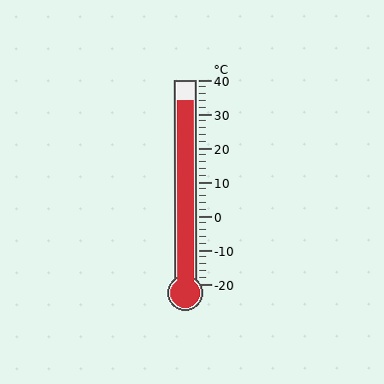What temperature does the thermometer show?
The thermometer shows approximately 34°C.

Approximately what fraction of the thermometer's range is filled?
The thermometer is filled to approximately 90% of its range.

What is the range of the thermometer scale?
The thermometer scale ranges from -20°C to 40°C.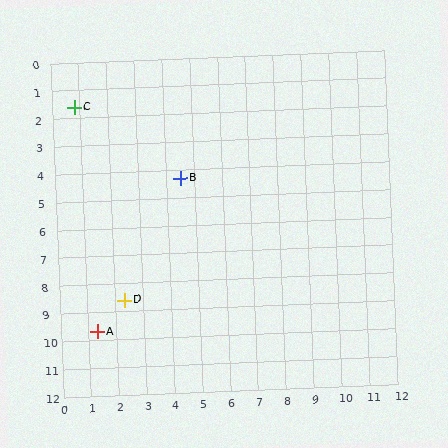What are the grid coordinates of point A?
Point A is at approximately (1.3, 9.7).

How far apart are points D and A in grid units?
Points D and A are about 1.5 grid units apart.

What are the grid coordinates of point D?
Point D is at approximately (2.3, 8.6).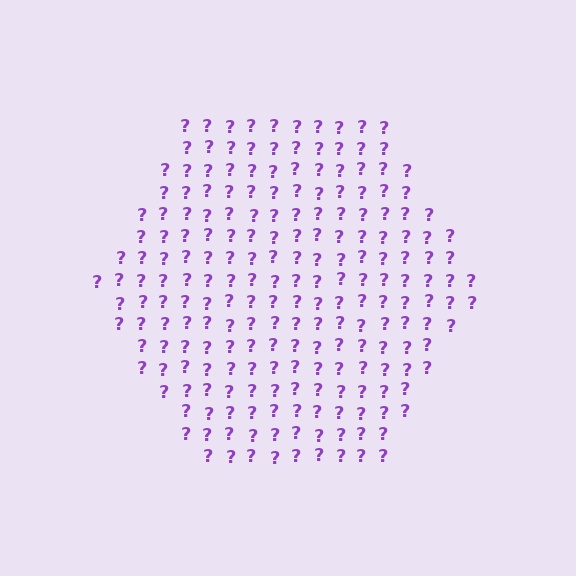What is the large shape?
The large shape is a hexagon.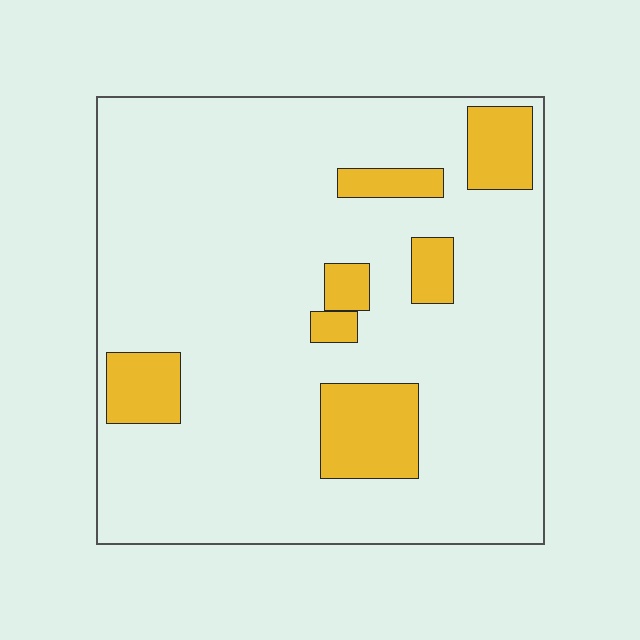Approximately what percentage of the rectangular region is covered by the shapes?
Approximately 15%.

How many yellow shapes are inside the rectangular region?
7.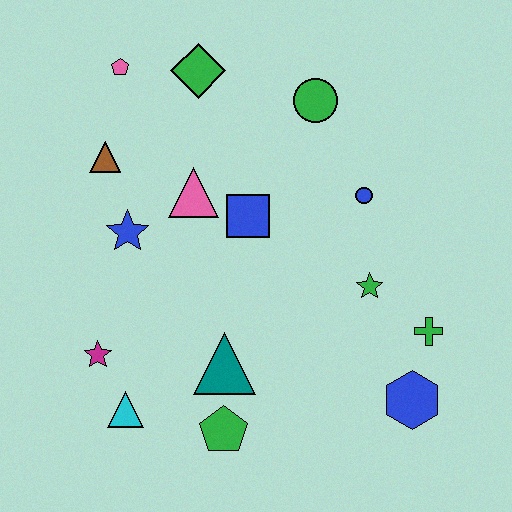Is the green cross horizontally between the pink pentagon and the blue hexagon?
No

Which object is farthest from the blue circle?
The cyan triangle is farthest from the blue circle.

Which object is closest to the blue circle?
The green star is closest to the blue circle.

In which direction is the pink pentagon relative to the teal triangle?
The pink pentagon is above the teal triangle.